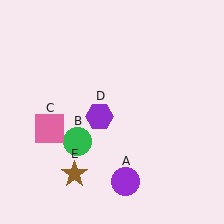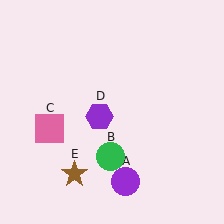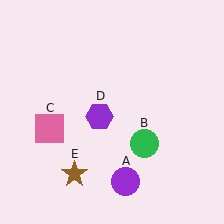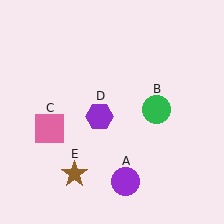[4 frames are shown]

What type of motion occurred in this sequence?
The green circle (object B) rotated counterclockwise around the center of the scene.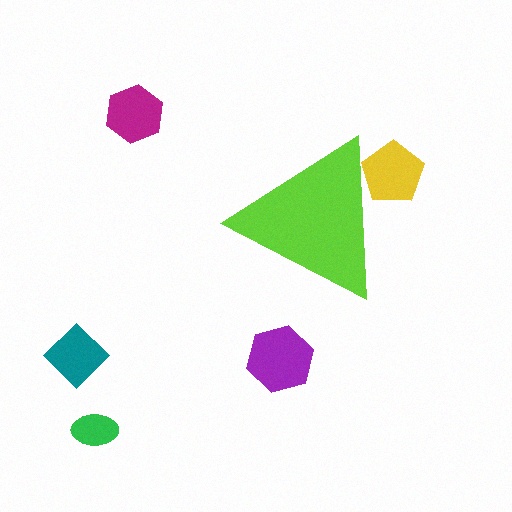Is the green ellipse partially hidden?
No, the green ellipse is fully visible.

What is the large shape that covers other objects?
A lime triangle.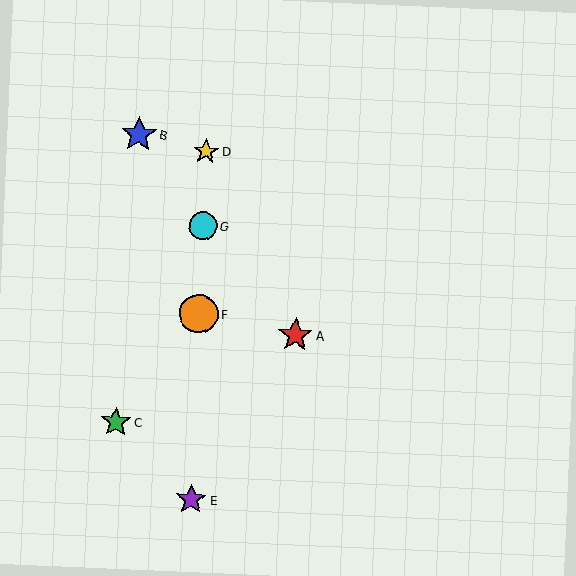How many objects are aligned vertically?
4 objects (D, E, F, G) are aligned vertically.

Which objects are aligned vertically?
Objects D, E, F, G are aligned vertically.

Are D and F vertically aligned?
Yes, both are at x≈206.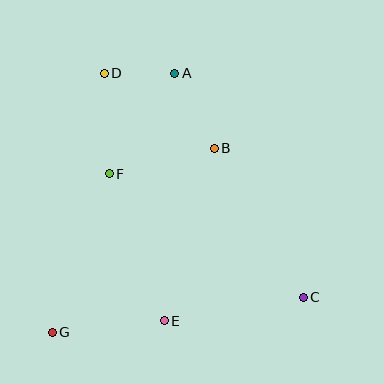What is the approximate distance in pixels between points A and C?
The distance between A and C is approximately 258 pixels.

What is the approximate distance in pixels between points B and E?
The distance between B and E is approximately 180 pixels.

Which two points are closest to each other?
Points A and D are closest to each other.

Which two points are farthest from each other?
Points C and D are farthest from each other.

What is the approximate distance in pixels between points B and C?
The distance between B and C is approximately 174 pixels.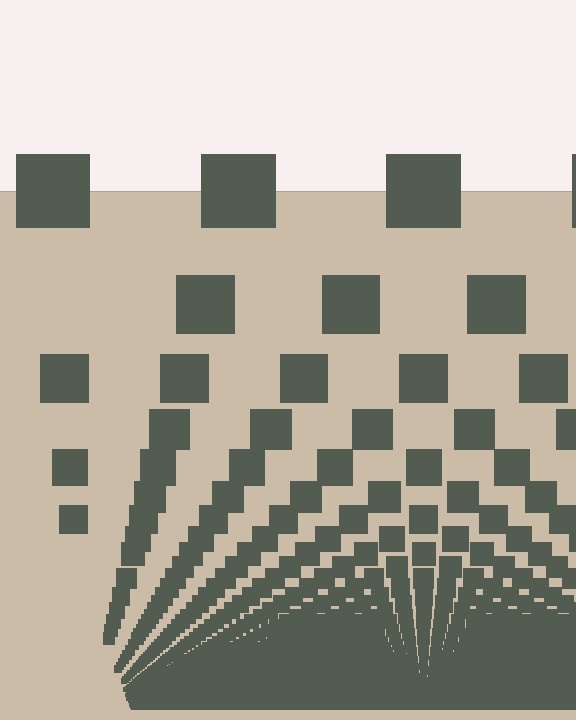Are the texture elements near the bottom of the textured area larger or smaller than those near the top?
Smaller. The gradient is inverted — elements near the bottom are smaller and denser.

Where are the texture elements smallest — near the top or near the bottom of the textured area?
Near the bottom.